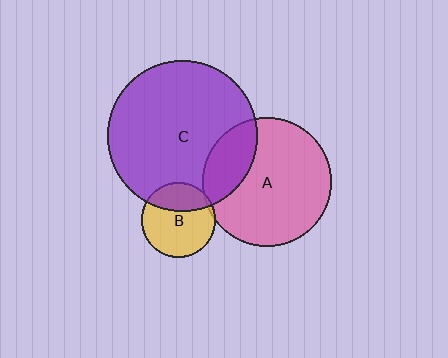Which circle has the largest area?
Circle C (purple).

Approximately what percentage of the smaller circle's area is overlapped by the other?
Approximately 5%.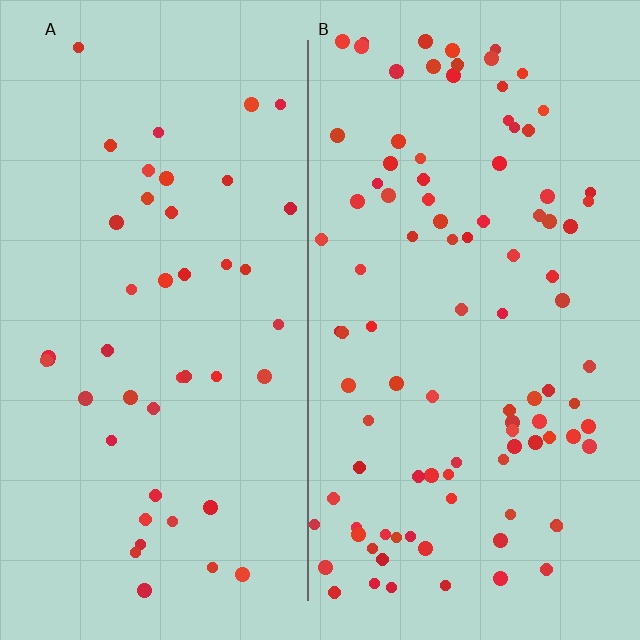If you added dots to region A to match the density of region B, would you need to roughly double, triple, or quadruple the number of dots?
Approximately double.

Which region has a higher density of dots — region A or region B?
B (the right).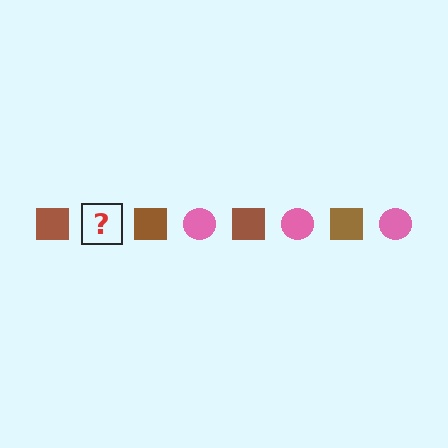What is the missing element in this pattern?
The missing element is a pink circle.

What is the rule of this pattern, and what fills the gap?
The rule is that the pattern alternates between brown square and pink circle. The gap should be filled with a pink circle.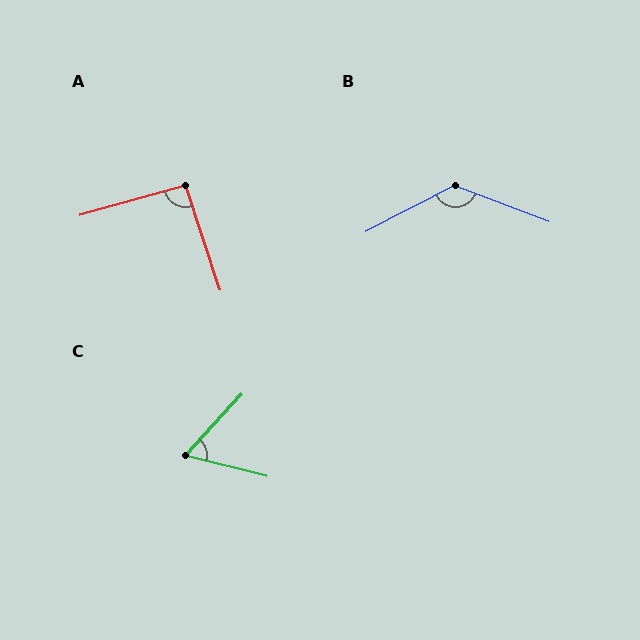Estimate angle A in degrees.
Approximately 92 degrees.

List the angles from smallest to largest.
C (61°), A (92°), B (132°).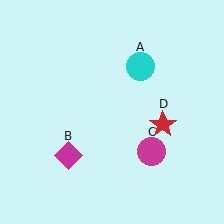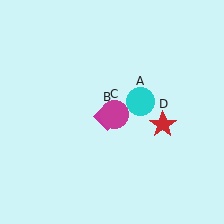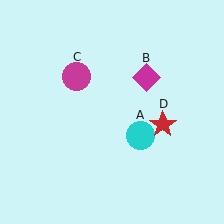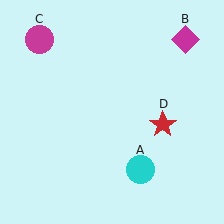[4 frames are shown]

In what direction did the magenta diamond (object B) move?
The magenta diamond (object B) moved up and to the right.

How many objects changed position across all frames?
3 objects changed position: cyan circle (object A), magenta diamond (object B), magenta circle (object C).